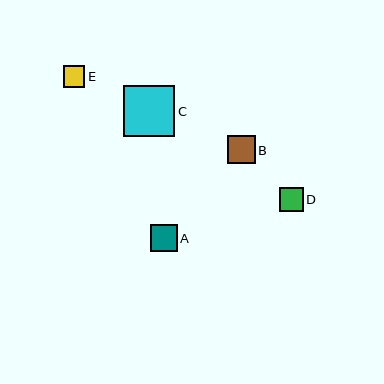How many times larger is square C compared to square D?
Square C is approximately 2.2 times the size of square D.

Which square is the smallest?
Square E is the smallest with a size of approximately 22 pixels.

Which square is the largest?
Square C is the largest with a size of approximately 51 pixels.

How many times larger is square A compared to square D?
Square A is approximately 1.1 times the size of square D.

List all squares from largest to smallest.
From largest to smallest: C, B, A, D, E.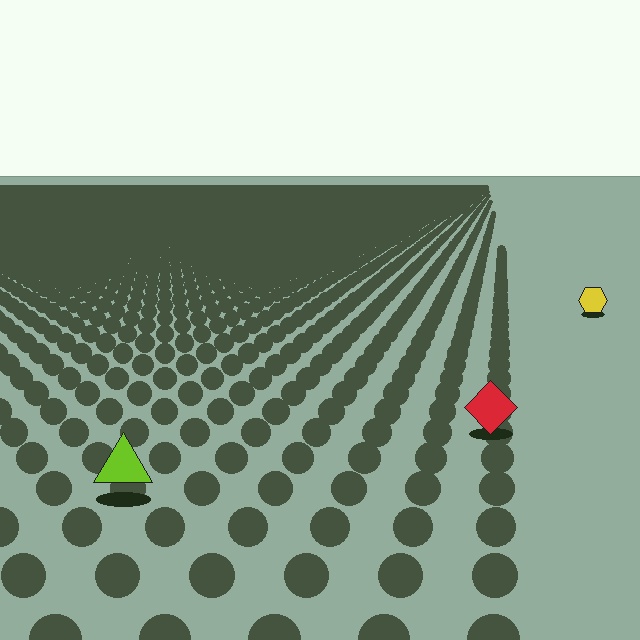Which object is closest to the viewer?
The lime triangle is closest. The texture marks near it are larger and more spread out.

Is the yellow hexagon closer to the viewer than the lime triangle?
No. The lime triangle is closer — you can tell from the texture gradient: the ground texture is coarser near it.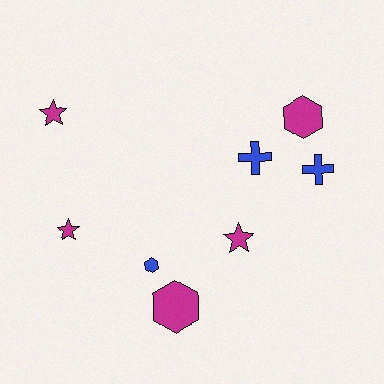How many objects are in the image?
There are 8 objects.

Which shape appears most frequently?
Star, with 3 objects.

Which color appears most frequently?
Magenta, with 5 objects.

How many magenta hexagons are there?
There are 2 magenta hexagons.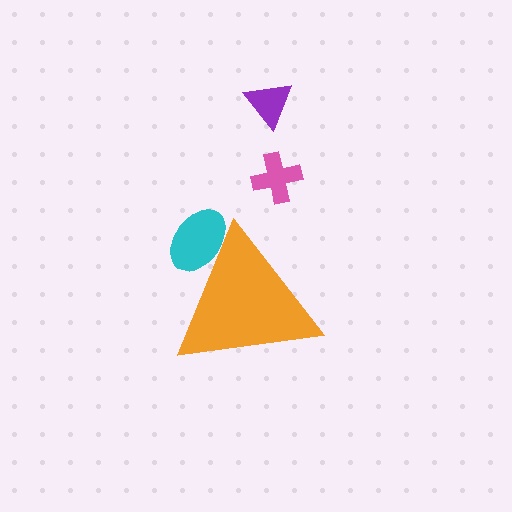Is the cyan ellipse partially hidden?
Yes, the cyan ellipse is partially hidden behind the orange triangle.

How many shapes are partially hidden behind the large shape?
1 shape is partially hidden.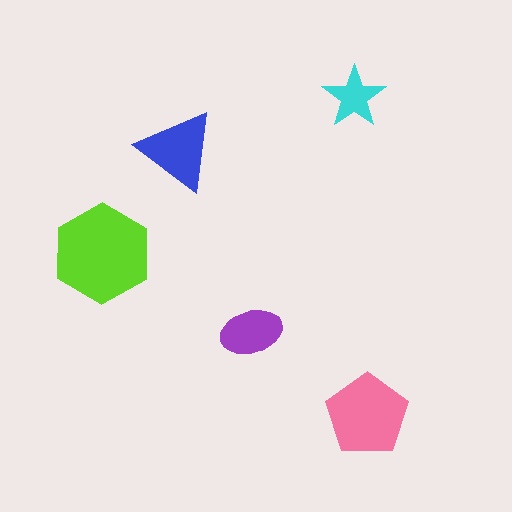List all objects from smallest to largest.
The cyan star, the purple ellipse, the blue triangle, the pink pentagon, the lime hexagon.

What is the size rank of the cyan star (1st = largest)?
5th.